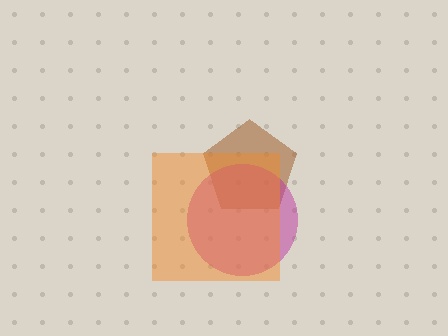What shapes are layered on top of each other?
The layered shapes are: a brown pentagon, a magenta circle, an orange square.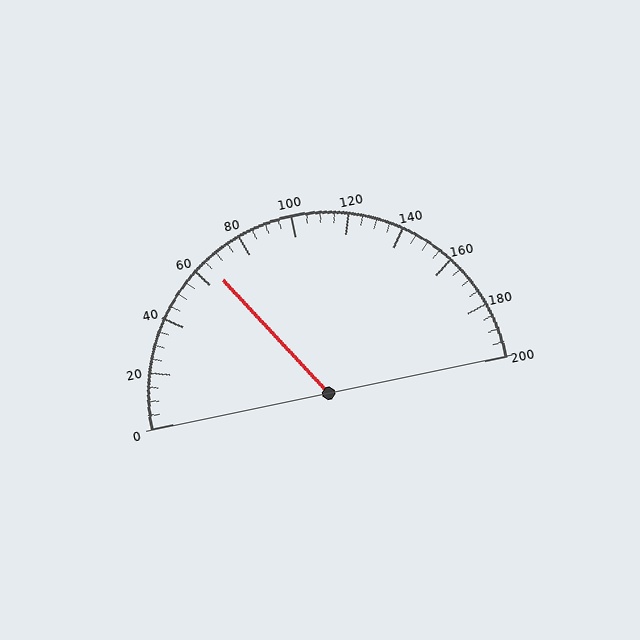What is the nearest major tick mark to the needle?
The nearest major tick mark is 60.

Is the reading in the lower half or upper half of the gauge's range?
The reading is in the lower half of the range (0 to 200).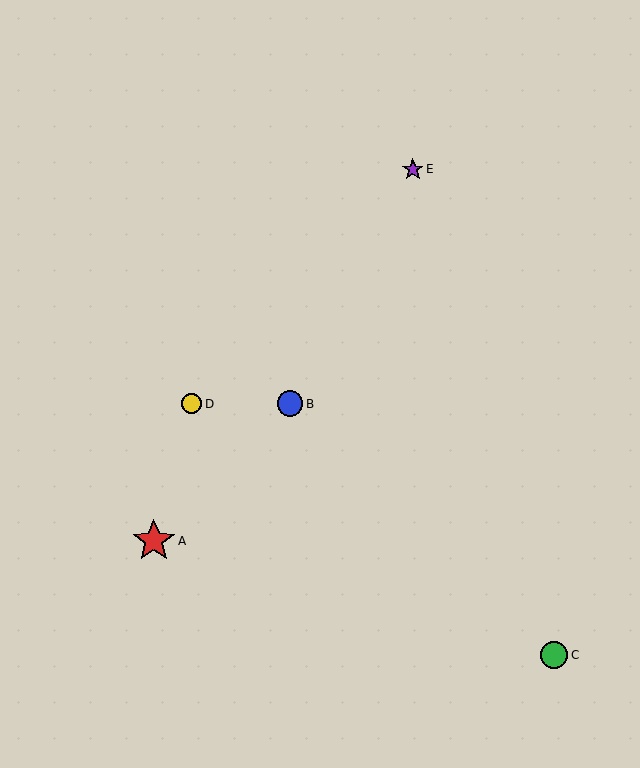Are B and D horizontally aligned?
Yes, both are at y≈404.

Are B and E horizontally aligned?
No, B is at y≈404 and E is at y≈169.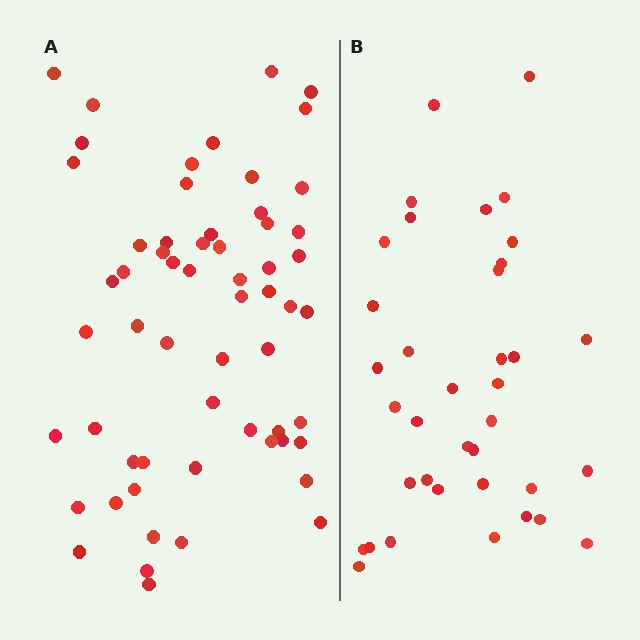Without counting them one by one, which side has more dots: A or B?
Region A (the left region) has more dots.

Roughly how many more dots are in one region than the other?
Region A has approximately 20 more dots than region B.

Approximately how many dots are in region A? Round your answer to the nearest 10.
About 60 dots. (The exact count is 59, which rounds to 60.)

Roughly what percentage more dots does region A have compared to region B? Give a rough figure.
About 60% more.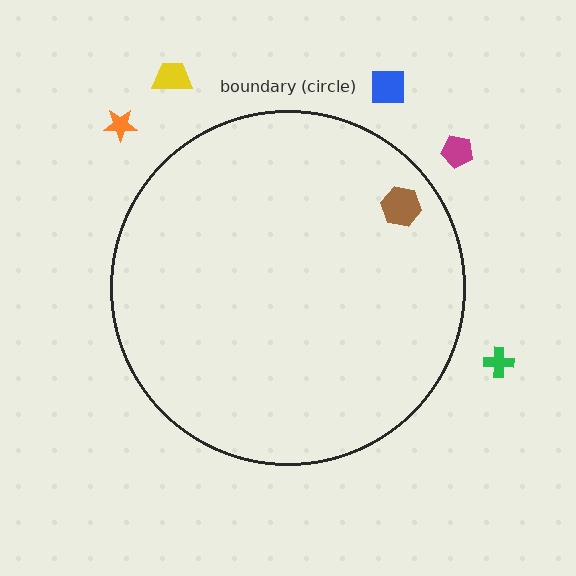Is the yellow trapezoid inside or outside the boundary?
Outside.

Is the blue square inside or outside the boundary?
Outside.